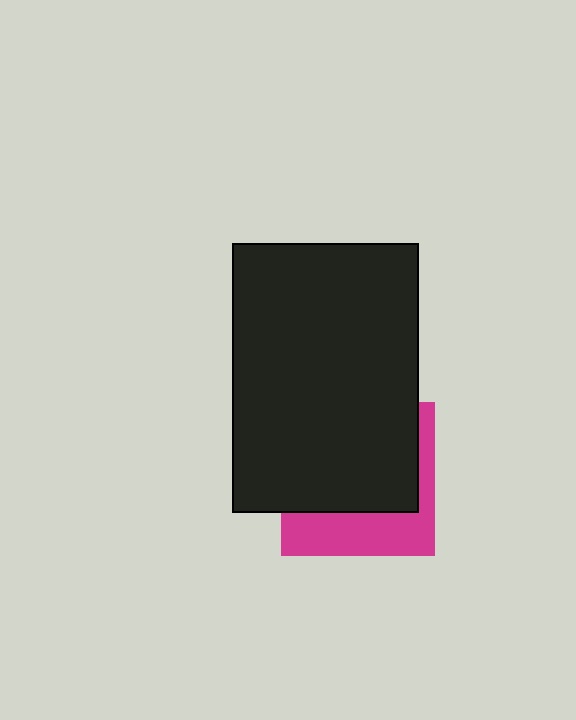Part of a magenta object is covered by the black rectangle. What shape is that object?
It is a square.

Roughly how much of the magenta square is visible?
A small part of it is visible (roughly 35%).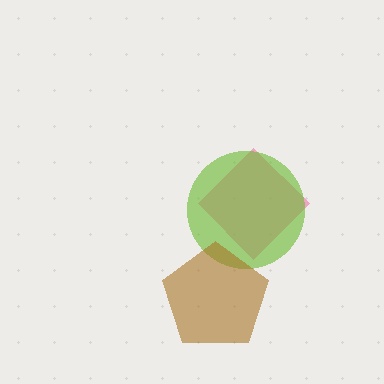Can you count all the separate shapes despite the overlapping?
Yes, there are 3 separate shapes.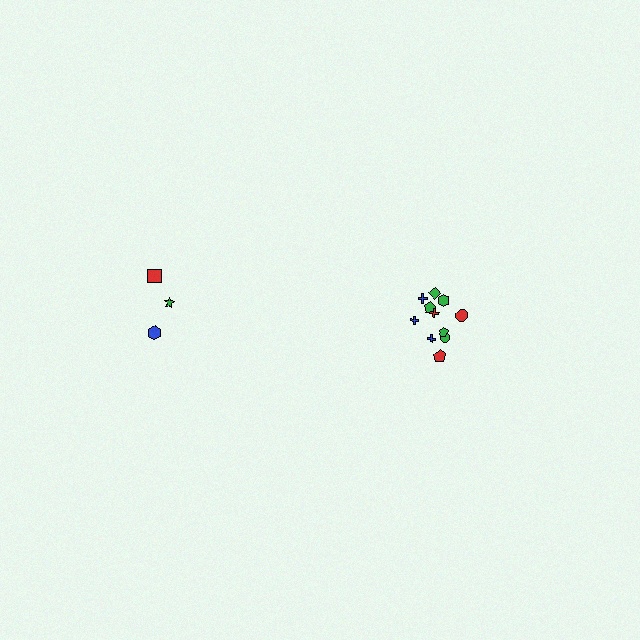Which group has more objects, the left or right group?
The right group.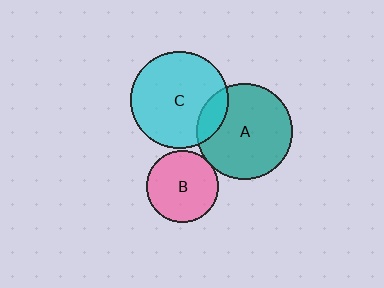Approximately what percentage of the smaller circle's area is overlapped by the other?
Approximately 5%.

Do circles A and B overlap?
Yes.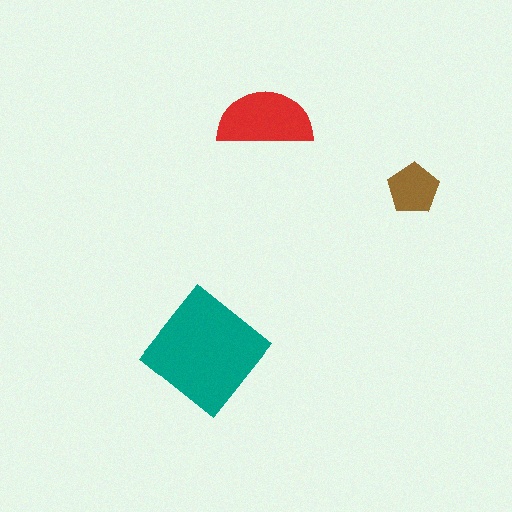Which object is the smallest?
The brown pentagon.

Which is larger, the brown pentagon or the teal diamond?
The teal diamond.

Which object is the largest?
The teal diamond.